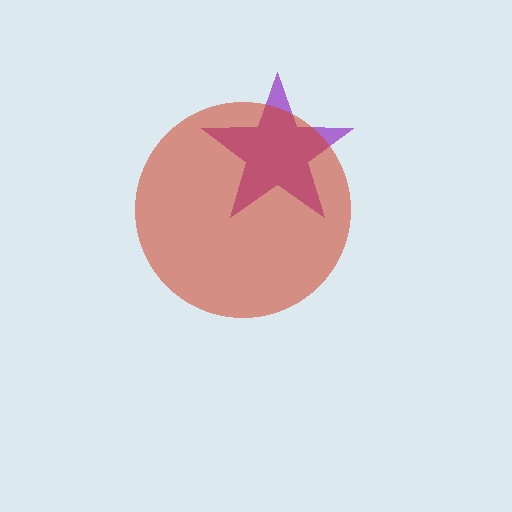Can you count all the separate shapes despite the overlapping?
Yes, there are 2 separate shapes.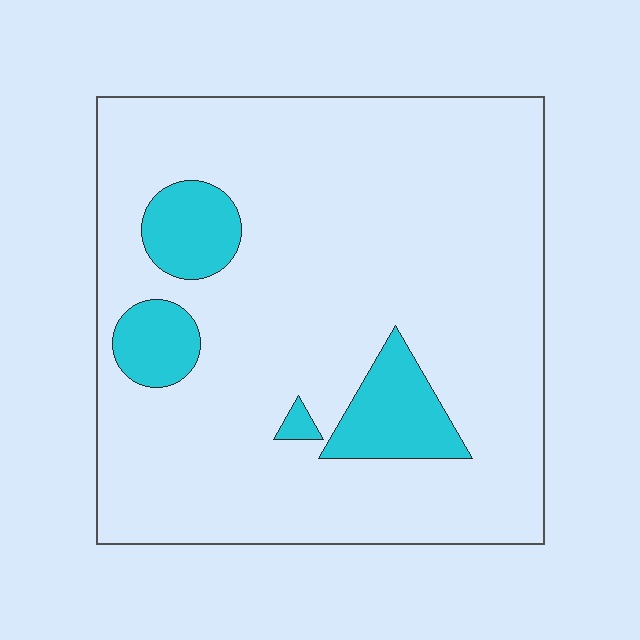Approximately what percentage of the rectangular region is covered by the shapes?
Approximately 15%.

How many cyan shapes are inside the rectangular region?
4.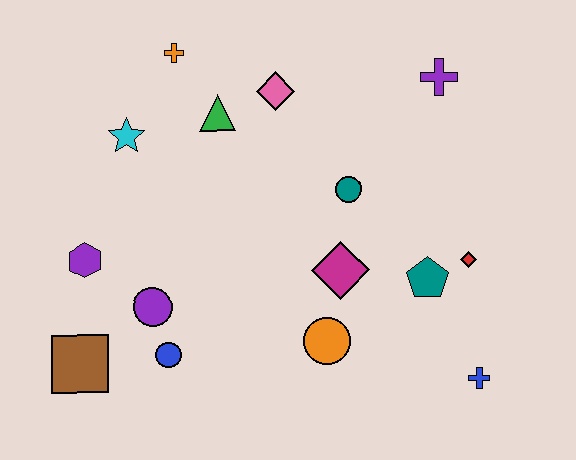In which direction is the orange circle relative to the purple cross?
The orange circle is below the purple cross.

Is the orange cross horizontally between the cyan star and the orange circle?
Yes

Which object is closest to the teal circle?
The magenta diamond is closest to the teal circle.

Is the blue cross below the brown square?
Yes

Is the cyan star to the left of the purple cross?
Yes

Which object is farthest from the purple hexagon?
The blue cross is farthest from the purple hexagon.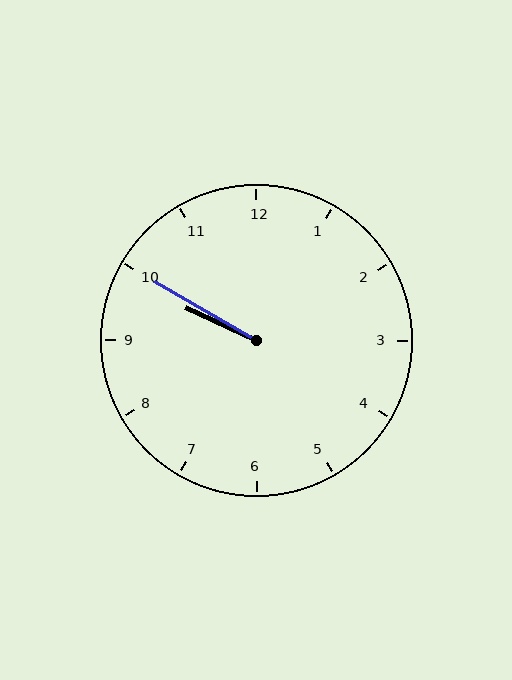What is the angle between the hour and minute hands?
Approximately 5 degrees.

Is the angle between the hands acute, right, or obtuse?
It is acute.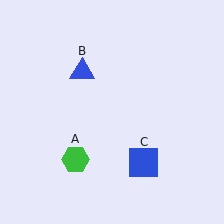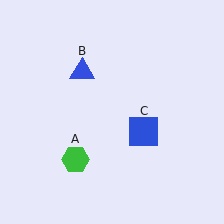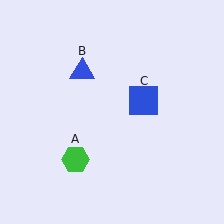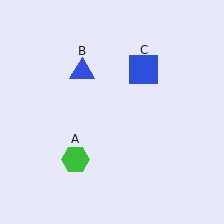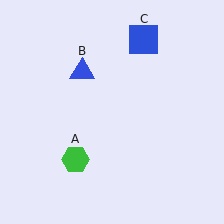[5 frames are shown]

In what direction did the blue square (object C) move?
The blue square (object C) moved up.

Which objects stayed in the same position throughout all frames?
Green hexagon (object A) and blue triangle (object B) remained stationary.